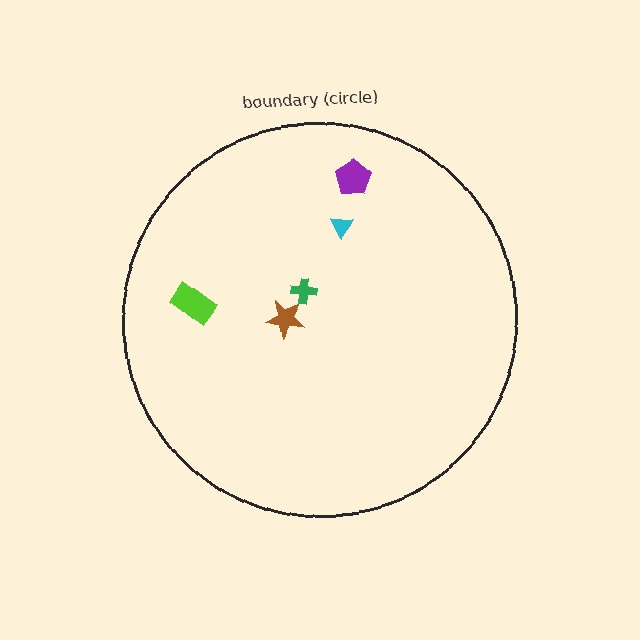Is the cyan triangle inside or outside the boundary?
Inside.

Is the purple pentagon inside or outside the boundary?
Inside.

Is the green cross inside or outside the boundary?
Inside.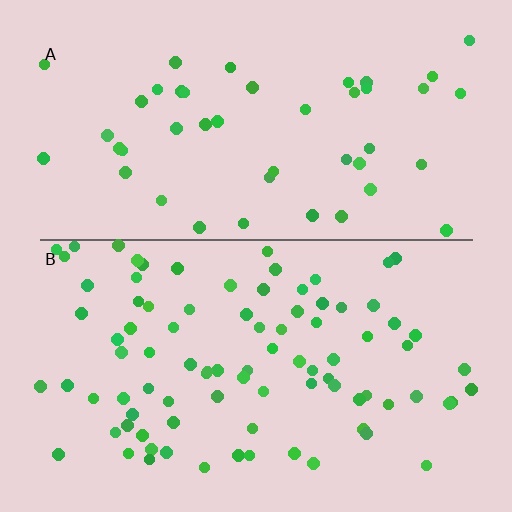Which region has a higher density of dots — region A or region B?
B (the bottom).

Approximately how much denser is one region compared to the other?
Approximately 1.9× — region B over region A.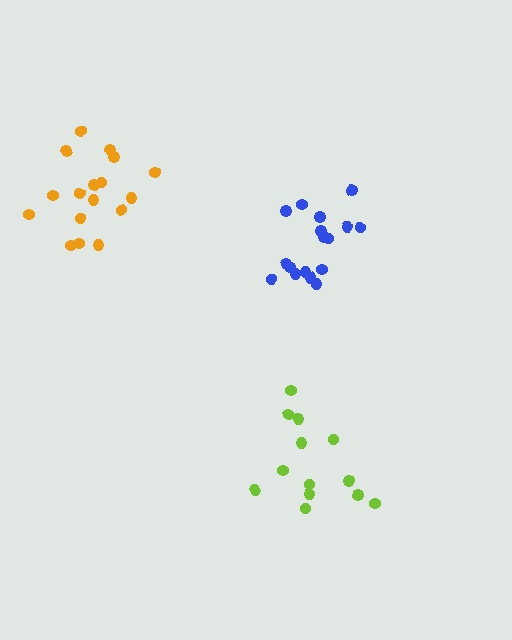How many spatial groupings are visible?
There are 3 spatial groupings.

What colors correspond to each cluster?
The clusters are colored: blue, orange, lime.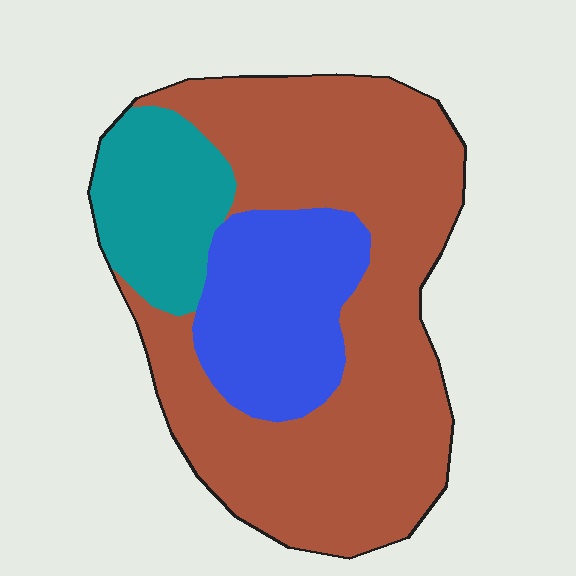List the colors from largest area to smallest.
From largest to smallest: brown, blue, teal.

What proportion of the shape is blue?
Blue covers around 20% of the shape.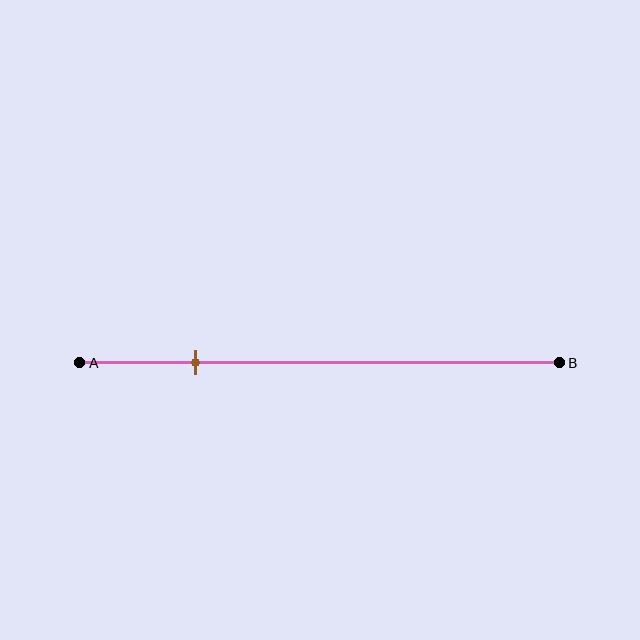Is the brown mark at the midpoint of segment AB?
No, the mark is at about 25% from A, not at the 50% midpoint.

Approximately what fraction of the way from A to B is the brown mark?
The brown mark is approximately 25% of the way from A to B.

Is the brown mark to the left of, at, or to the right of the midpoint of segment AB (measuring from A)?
The brown mark is to the left of the midpoint of segment AB.